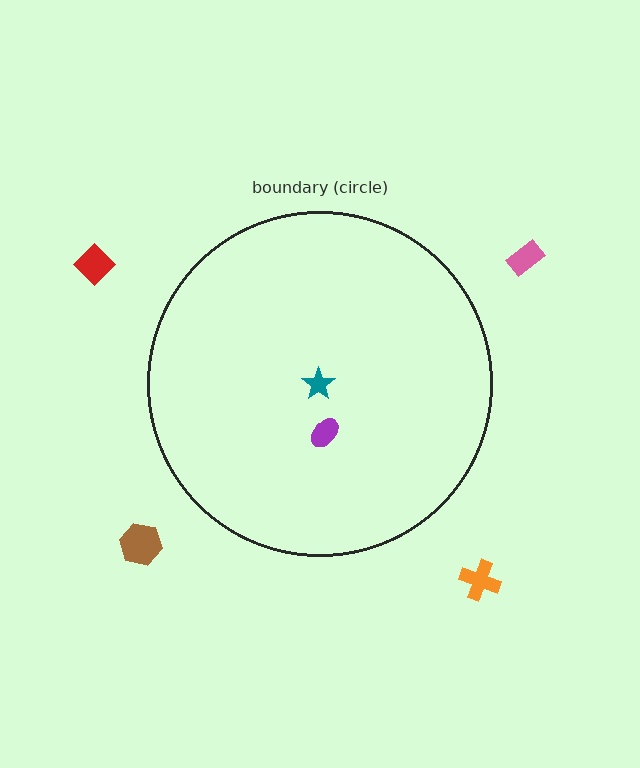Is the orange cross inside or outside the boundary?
Outside.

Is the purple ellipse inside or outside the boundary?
Inside.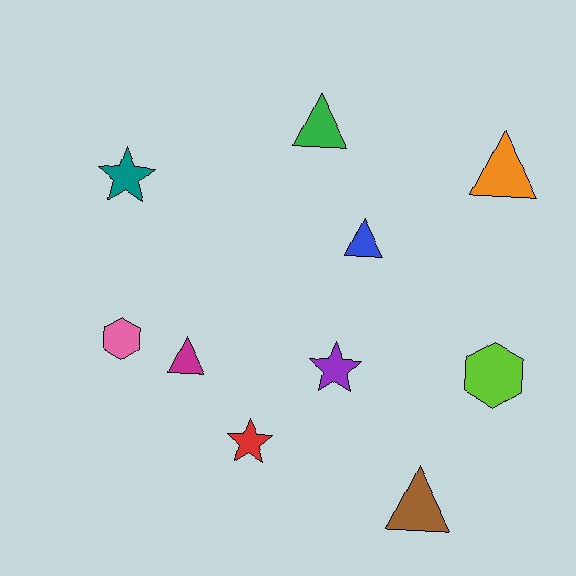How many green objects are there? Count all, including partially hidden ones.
There is 1 green object.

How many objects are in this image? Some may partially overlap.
There are 10 objects.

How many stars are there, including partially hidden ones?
There are 3 stars.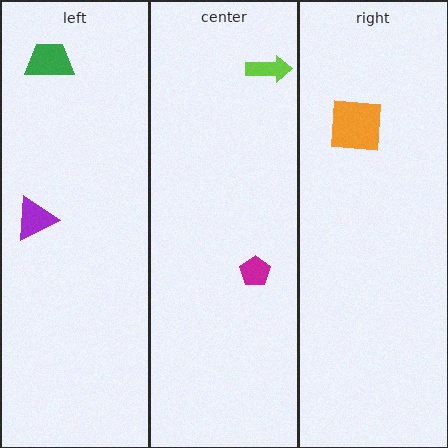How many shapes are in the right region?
1.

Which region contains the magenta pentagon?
The center region.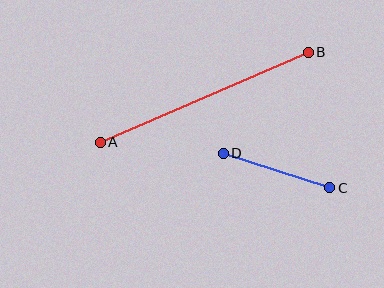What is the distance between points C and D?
The distance is approximately 112 pixels.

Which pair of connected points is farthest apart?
Points A and B are farthest apart.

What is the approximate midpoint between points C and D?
The midpoint is at approximately (277, 170) pixels.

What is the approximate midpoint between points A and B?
The midpoint is at approximately (204, 97) pixels.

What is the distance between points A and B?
The distance is approximately 226 pixels.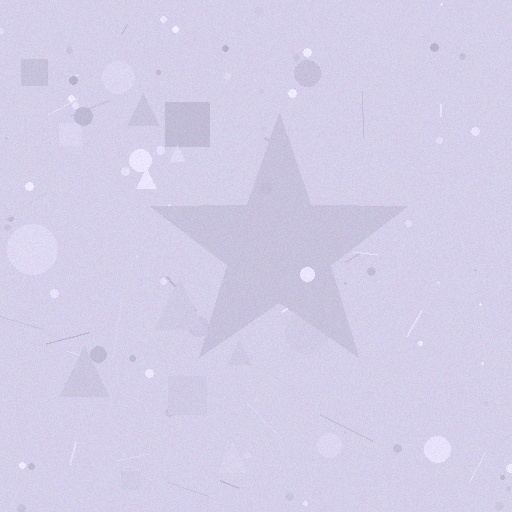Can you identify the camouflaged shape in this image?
The camouflaged shape is a star.